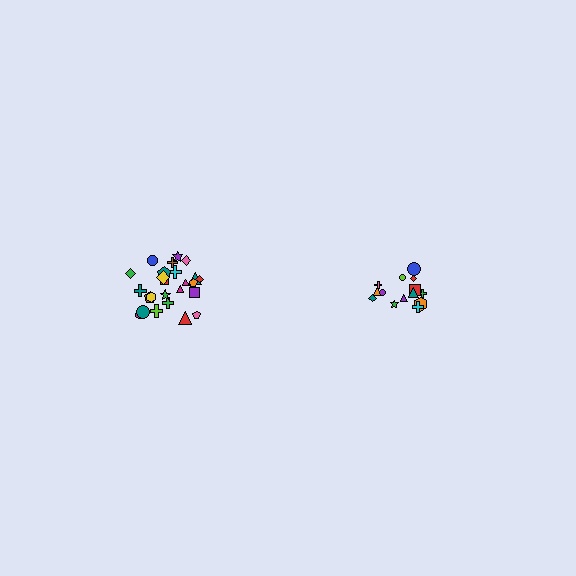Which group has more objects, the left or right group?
The left group.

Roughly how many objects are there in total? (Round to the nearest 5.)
Roughly 40 objects in total.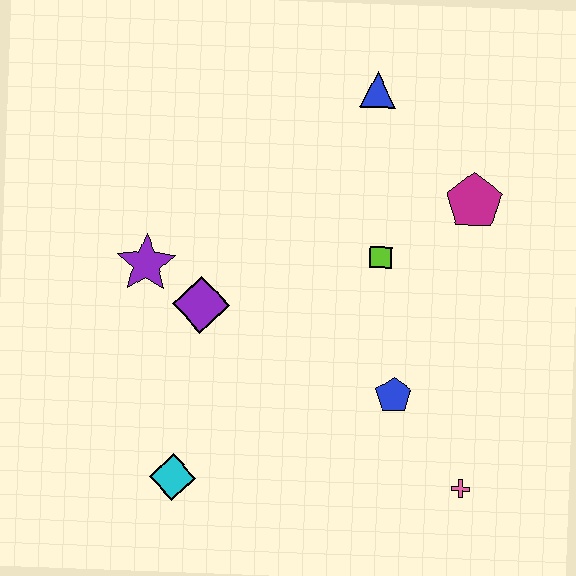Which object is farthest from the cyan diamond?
The blue triangle is farthest from the cyan diamond.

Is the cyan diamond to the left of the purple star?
No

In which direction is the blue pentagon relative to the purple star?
The blue pentagon is to the right of the purple star.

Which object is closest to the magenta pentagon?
The lime square is closest to the magenta pentagon.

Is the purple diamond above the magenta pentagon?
No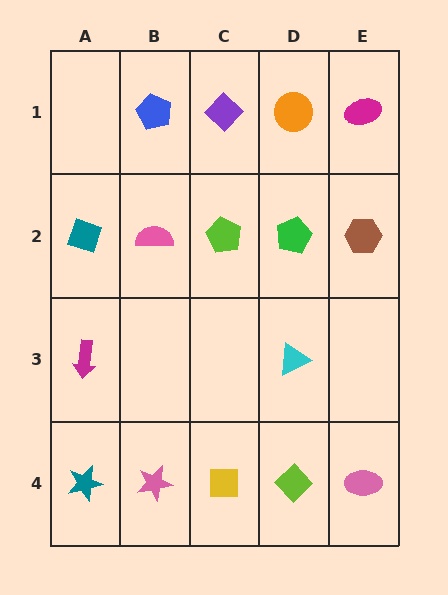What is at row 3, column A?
A magenta arrow.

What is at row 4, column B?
A pink star.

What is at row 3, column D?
A cyan triangle.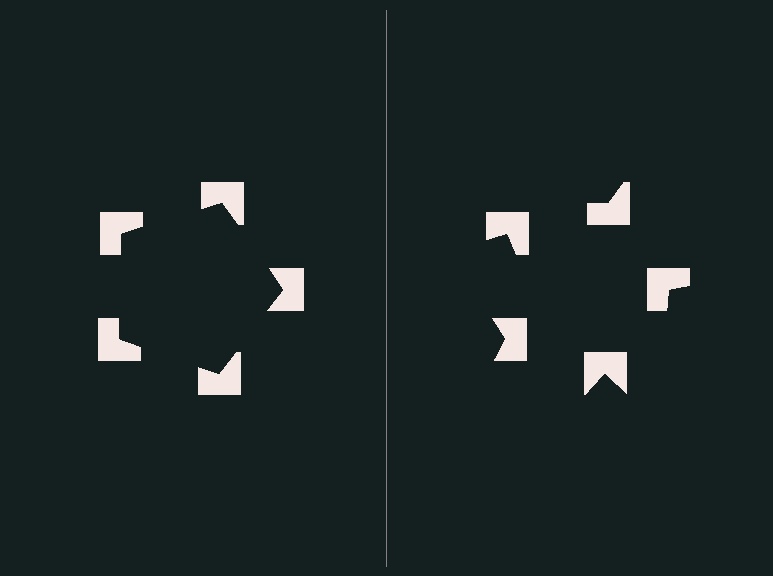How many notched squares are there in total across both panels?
10 — 5 on each side.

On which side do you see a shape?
An illusory pentagon appears on the left side. On the right side the wedge cuts are rotated, so no coherent shape forms.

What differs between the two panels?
The notched squares are positioned identically on both sides; only the wedge orientations differ. On the left they align to a pentagon; on the right they are misaligned.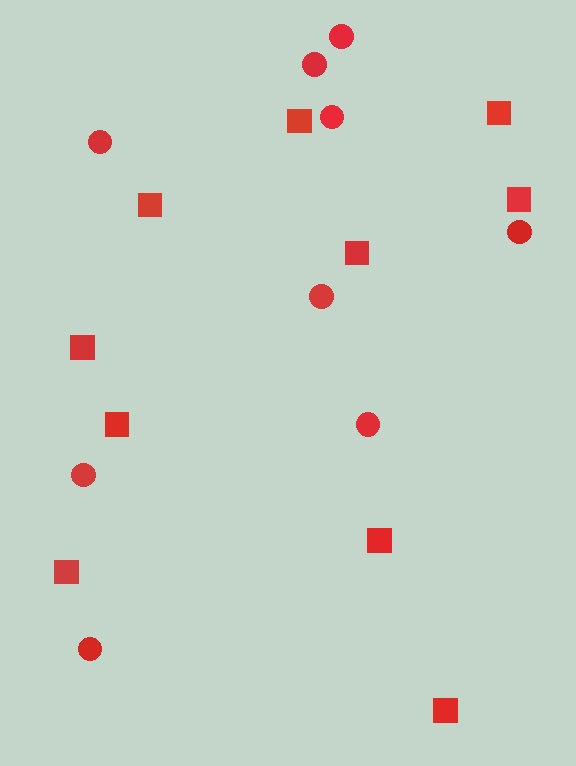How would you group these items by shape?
There are 2 groups: one group of circles (9) and one group of squares (10).